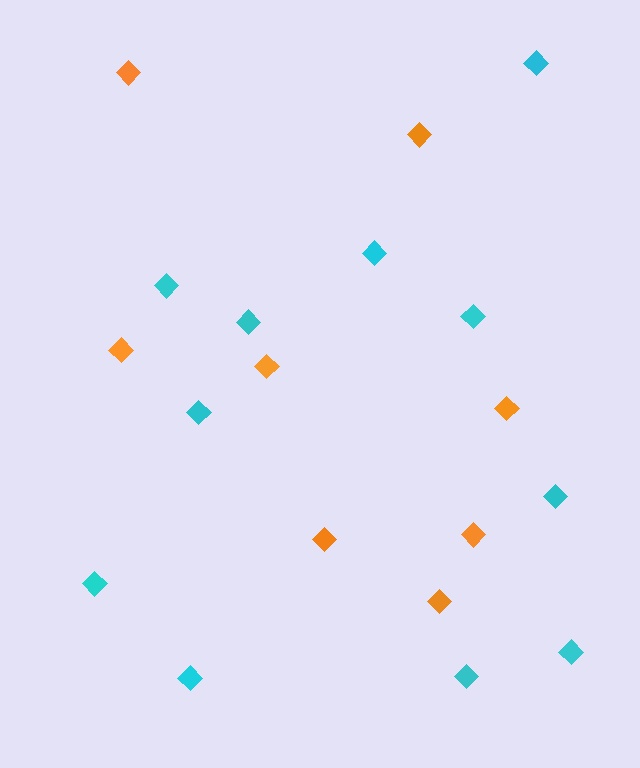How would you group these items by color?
There are 2 groups: one group of orange diamonds (8) and one group of cyan diamonds (11).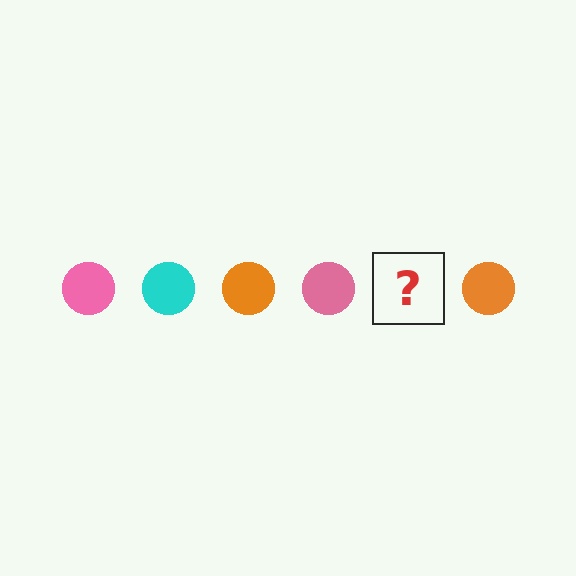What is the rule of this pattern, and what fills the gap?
The rule is that the pattern cycles through pink, cyan, orange circles. The gap should be filled with a cyan circle.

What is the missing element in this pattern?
The missing element is a cyan circle.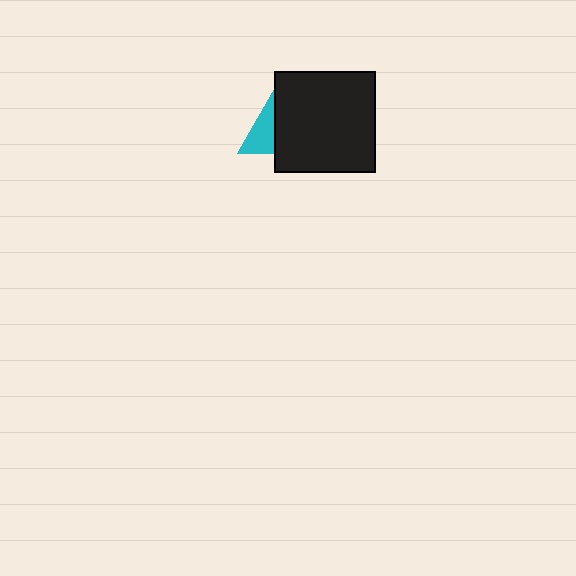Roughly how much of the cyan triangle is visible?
A small part of it is visible (roughly 35%).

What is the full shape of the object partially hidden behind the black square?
The partially hidden object is a cyan triangle.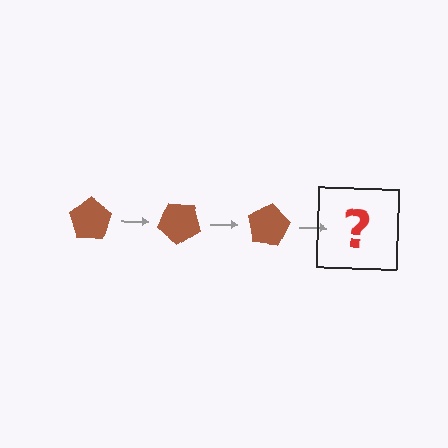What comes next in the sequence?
The next element should be a brown pentagon rotated 120 degrees.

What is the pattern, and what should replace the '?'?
The pattern is that the pentagon rotates 40 degrees each step. The '?' should be a brown pentagon rotated 120 degrees.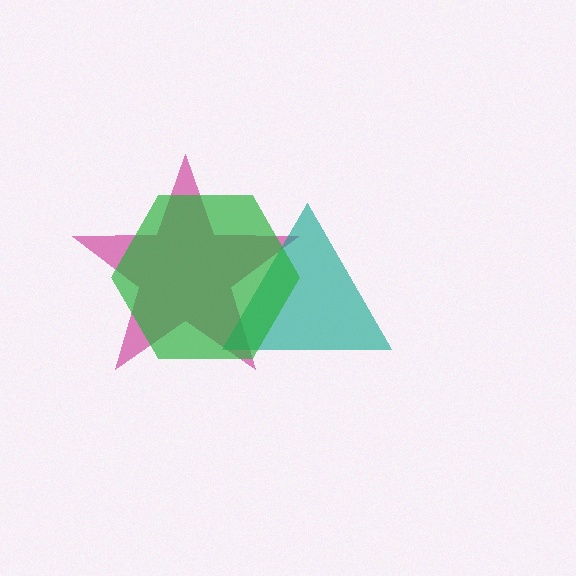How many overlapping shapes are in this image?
There are 3 overlapping shapes in the image.